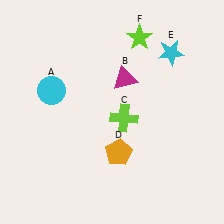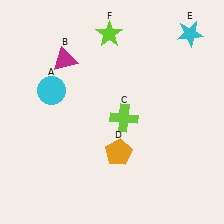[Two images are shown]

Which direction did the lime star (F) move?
The lime star (F) moved left.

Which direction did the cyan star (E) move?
The cyan star (E) moved right.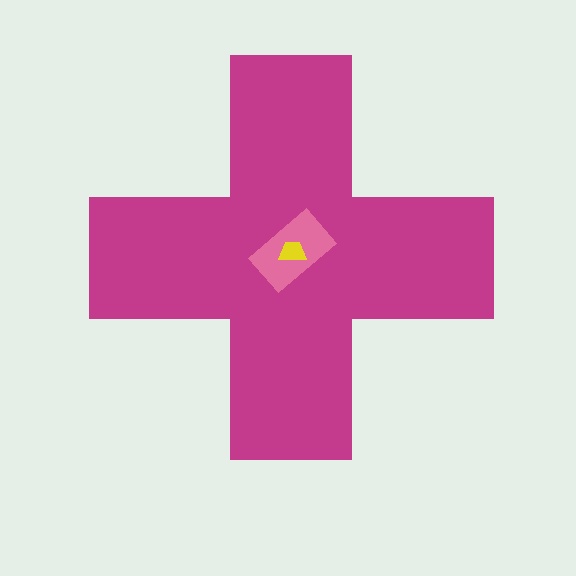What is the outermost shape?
The magenta cross.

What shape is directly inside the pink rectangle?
The yellow trapezoid.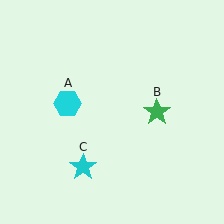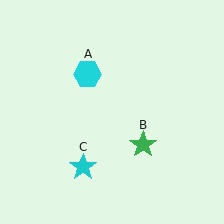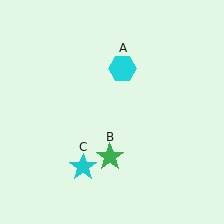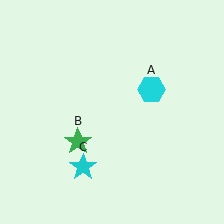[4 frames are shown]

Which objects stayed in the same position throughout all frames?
Cyan star (object C) remained stationary.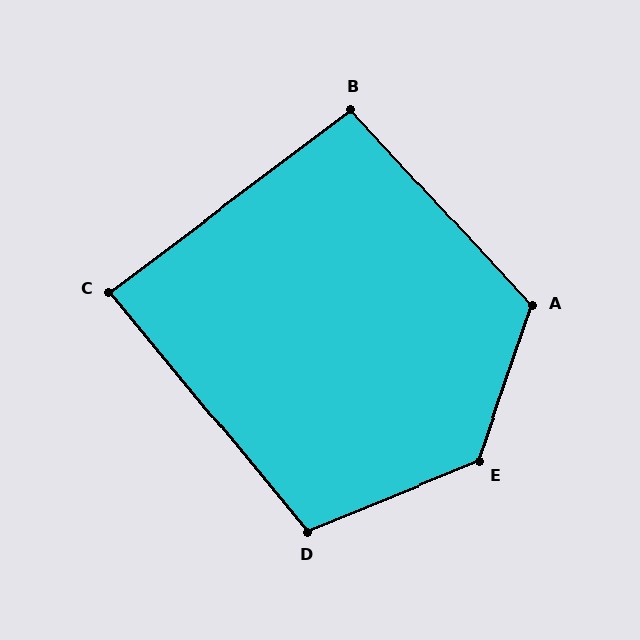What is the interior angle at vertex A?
Approximately 118 degrees (obtuse).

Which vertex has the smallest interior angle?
C, at approximately 88 degrees.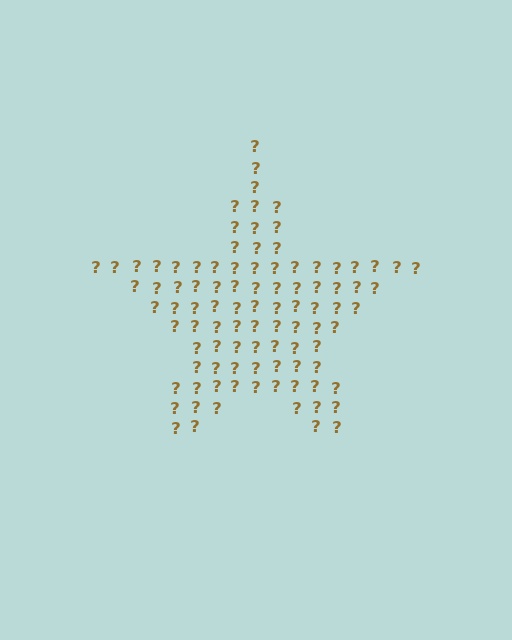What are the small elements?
The small elements are question marks.